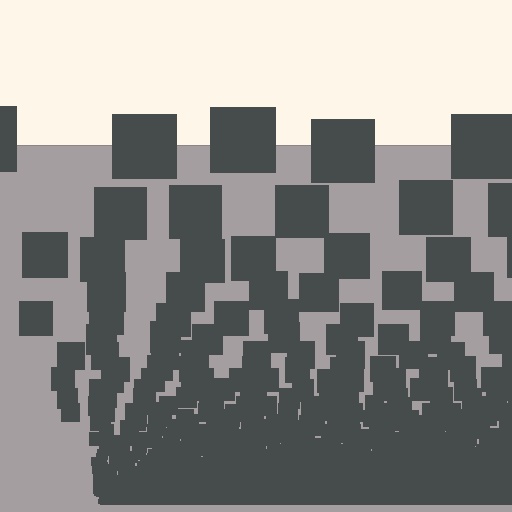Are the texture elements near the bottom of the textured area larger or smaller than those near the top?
Smaller. The gradient is inverted — elements near the bottom are smaller and denser.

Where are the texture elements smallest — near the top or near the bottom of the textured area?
Near the bottom.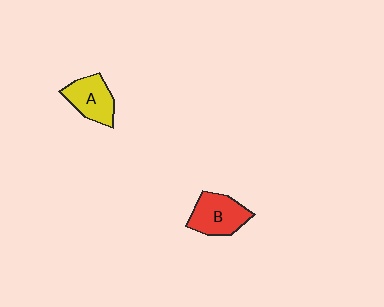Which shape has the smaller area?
Shape A (yellow).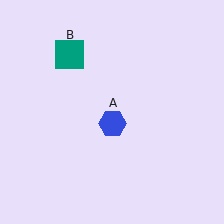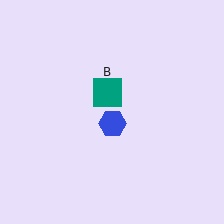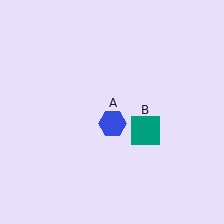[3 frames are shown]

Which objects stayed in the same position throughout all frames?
Blue hexagon (object A) remained stationary.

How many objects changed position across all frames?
1 object changed position: teal square (object B).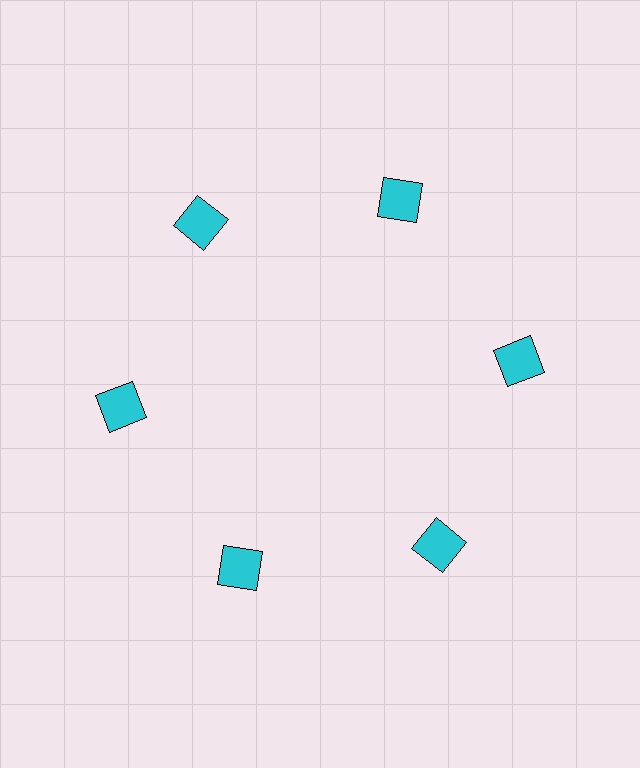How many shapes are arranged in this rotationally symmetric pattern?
There are 6 shapes, arranged in 6 groups of 1.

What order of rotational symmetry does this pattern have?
This pattern has 6-fold rotational symmetry.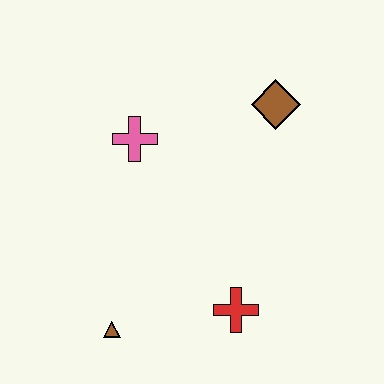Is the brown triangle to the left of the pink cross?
Yes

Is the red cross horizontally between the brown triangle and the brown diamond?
Yes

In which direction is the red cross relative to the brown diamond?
The red cross is below the brown diamond.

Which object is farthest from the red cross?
The brown diamond is farthest from the red cross.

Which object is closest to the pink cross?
The brown diamond is closest to the pink cross.